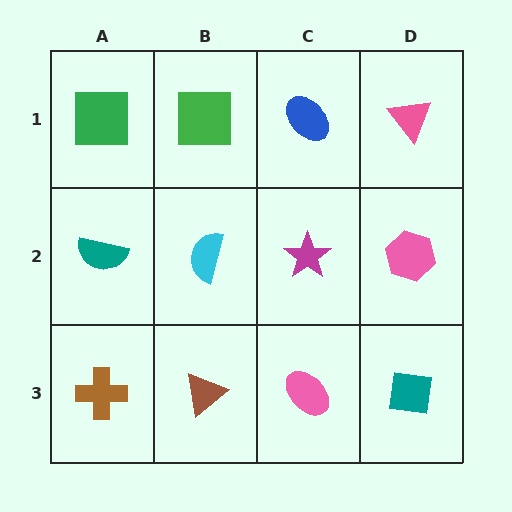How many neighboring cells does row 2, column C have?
4.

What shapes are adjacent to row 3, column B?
A cyan semicircle (row 2, column B), a brown cross (row 3, column A), a pink ellipse (row 3, column C).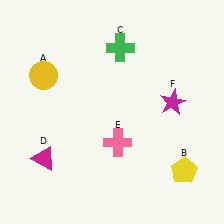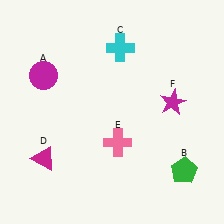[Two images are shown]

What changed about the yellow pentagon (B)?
In Image 1, B is yellow. In Image 2, it changed to green.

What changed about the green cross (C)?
In Image 1, C is green. In Image 2, it changed to cyan.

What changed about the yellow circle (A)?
In Image 1, A is yellow. In Image 2, it changed to magenta.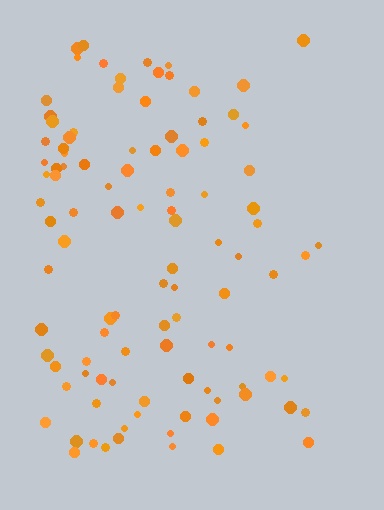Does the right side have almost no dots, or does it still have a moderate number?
Still a moderate number, just noticeably fewer than the left.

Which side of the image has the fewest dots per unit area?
The right.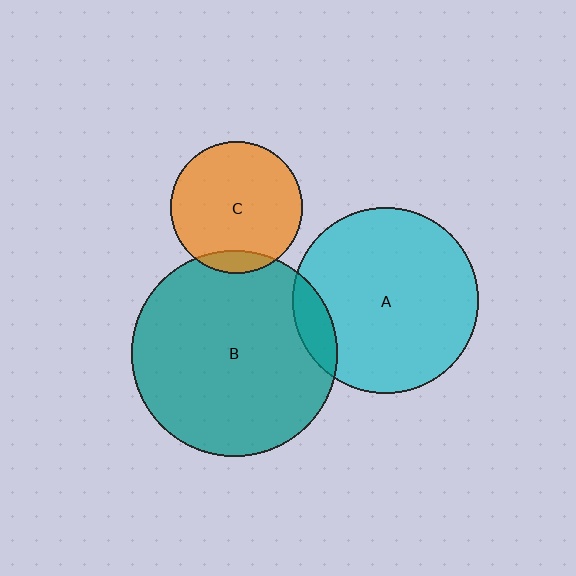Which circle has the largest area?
Circle B (teal).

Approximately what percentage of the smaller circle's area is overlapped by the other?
Approximately 10%.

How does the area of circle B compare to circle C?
Approximately 2.4 times.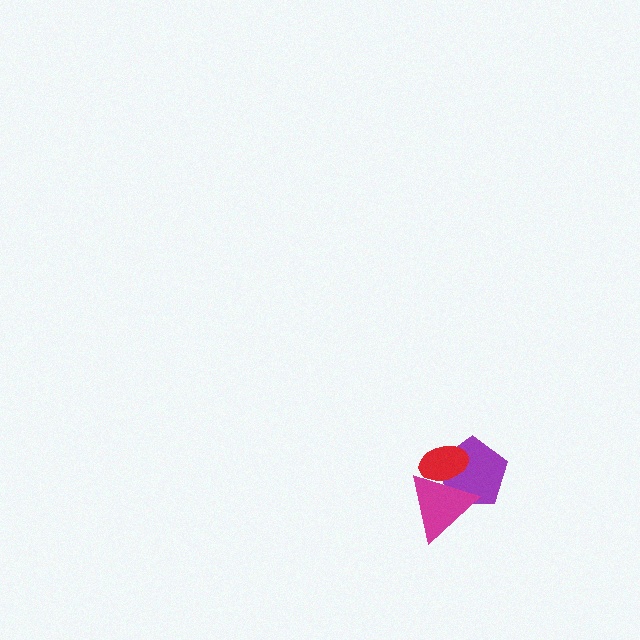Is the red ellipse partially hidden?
Yes, it is partially covered by another shape.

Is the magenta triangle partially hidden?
No, no other shape covers it.